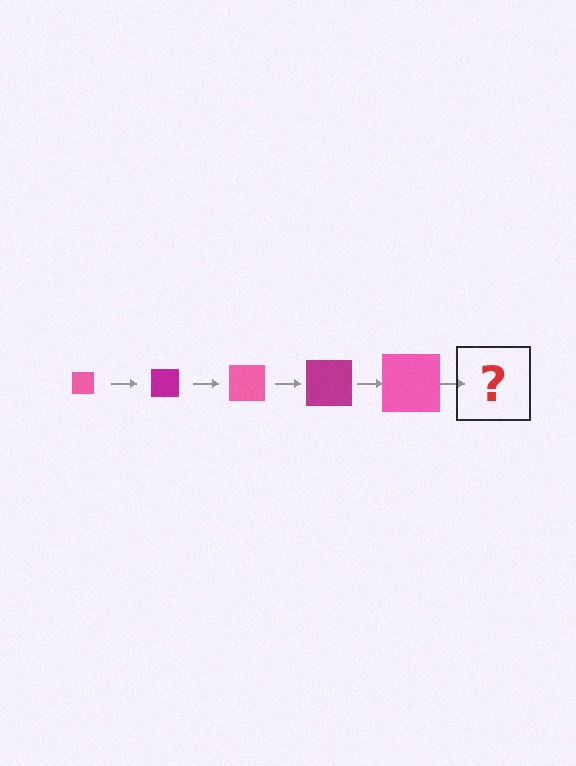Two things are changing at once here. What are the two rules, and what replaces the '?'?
The two rules are that the square grows larger each step and the color cycles through pink and magenta. The '?' should be a magenta square, larger than the previous one.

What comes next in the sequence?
The next element should be a magenta square, larger than the previous one.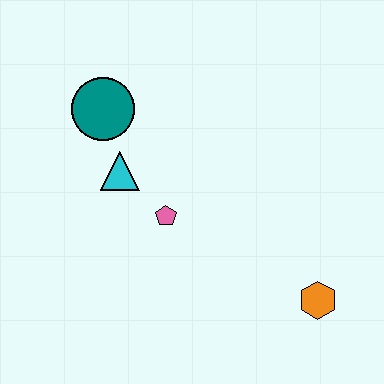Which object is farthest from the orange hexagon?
The teal circle is farthest from the orange hexagon.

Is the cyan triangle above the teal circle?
No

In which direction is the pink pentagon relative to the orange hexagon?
The pink pentagon is to the left of the orange hexagon.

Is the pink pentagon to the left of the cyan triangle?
No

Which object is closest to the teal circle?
The cyan triangle is closest to the teal circle.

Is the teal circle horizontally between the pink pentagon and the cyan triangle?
No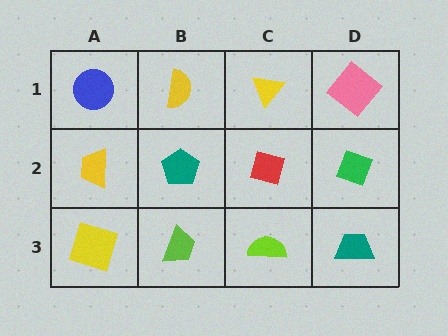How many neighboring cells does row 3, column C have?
3.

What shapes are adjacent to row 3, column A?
A yellow trapezoid (row 2, column A), a lime trapezoid (row 3, column B).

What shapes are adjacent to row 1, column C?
A red square (row 2, column C), a yellow semicircle (row 1, column B), a pink diamond (row 1, column D).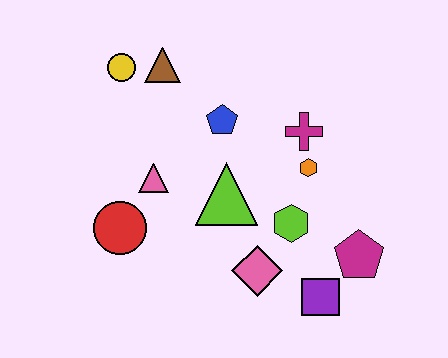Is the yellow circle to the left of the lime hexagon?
Yes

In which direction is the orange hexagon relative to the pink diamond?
The orange hexagon is above the pink diamond.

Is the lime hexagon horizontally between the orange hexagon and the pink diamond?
Yes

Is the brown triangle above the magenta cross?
Yes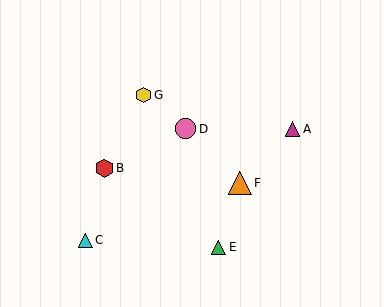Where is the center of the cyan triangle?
The center of the cyan triangle is at (85, 240).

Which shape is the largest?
The orange triangle (labeled F) is the largest.